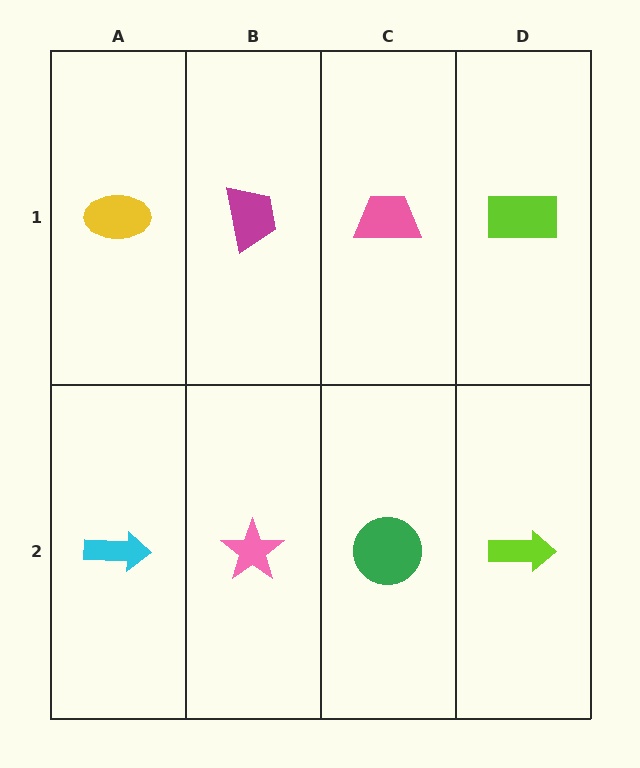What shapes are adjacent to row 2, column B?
A magenta trapezoid (row 1, column B), a cyan arrow (row 2, column A), a green circle (row 2, column C).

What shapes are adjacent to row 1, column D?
A lime arrow (row 2, column D), a pink trapezoid (row 1, column C).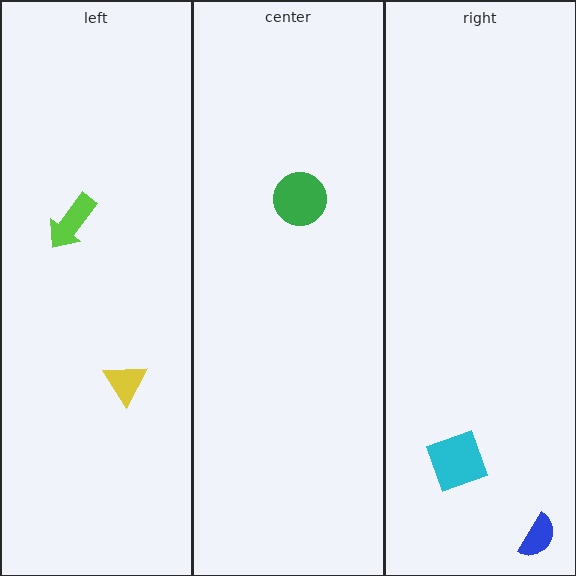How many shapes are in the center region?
1.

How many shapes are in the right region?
2.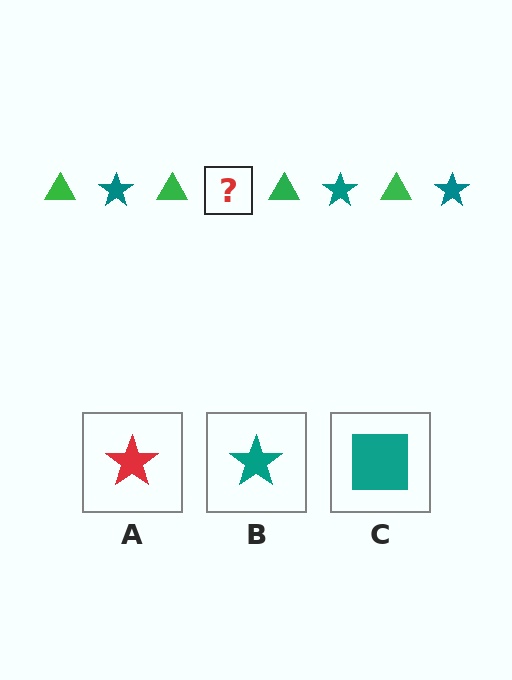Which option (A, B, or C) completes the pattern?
B.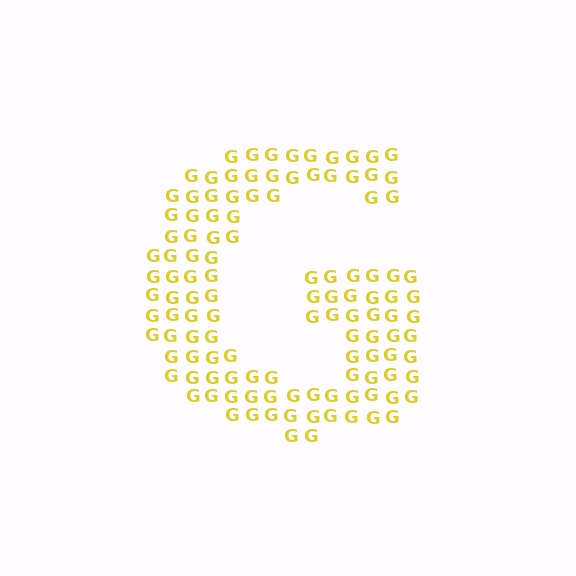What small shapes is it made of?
It is made of small letter G's.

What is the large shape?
The large shape is the letter G.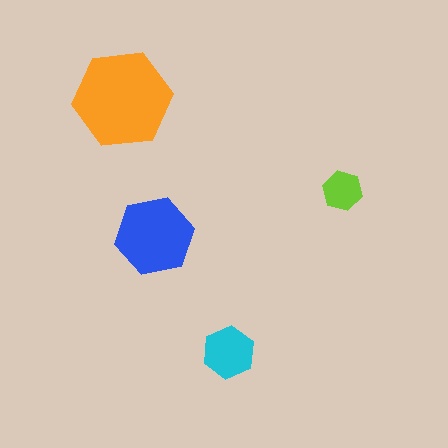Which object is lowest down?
The cyan hexagon is bottommost.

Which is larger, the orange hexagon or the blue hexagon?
The orange one.